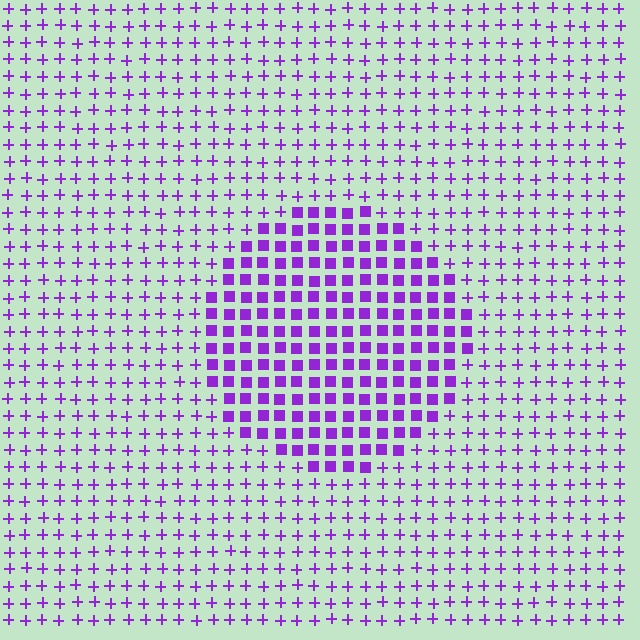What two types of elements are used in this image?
The image uses squares inside the circle region and plus signs outside it.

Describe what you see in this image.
The image is filled with small purple elements arranged in a uniform grid. A circle-shaped region contains squares, while the surrounding area contains plus signs. The boundary is defined purely by the change in element shape.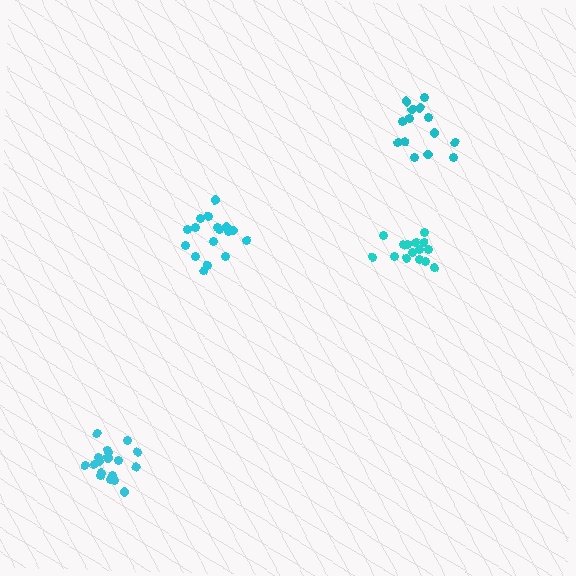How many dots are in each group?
Group 1: 14 dots, Group 2: 17 dots, Group 3: 15 dots, Group 4: 18 dots (64 total).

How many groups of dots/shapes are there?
There are 4 groups.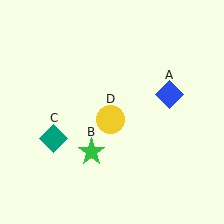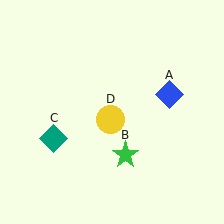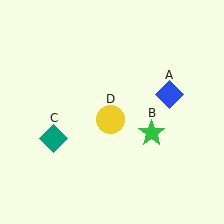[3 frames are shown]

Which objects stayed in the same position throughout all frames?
Blue diamond (object A) and teal diamond (object C) and yellow circle (object D) remained stationary.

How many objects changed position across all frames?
1 object changed position: green star (object B).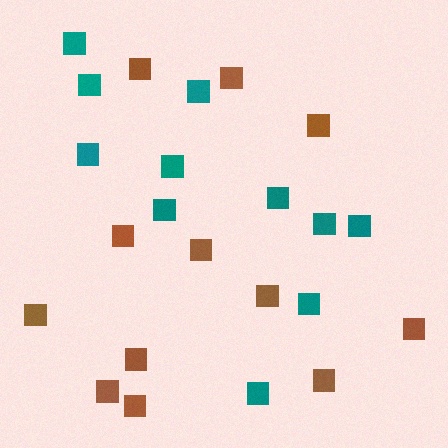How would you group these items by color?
There are 2 groups: one group of brown squares (12) and one group of teal squares (11).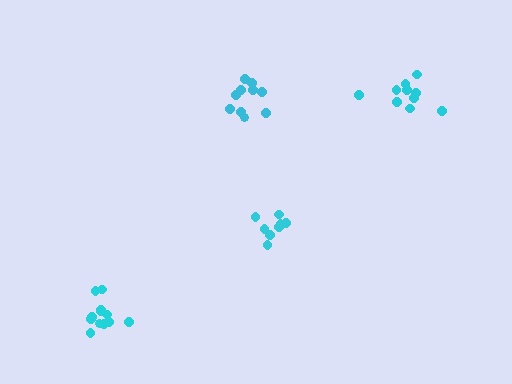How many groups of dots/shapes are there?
There are 4 groups.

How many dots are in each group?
Group 1: 10 dots, Group 2: 12 dots, Group 3: 8 dots, Group 4: 10 dots (40 total).